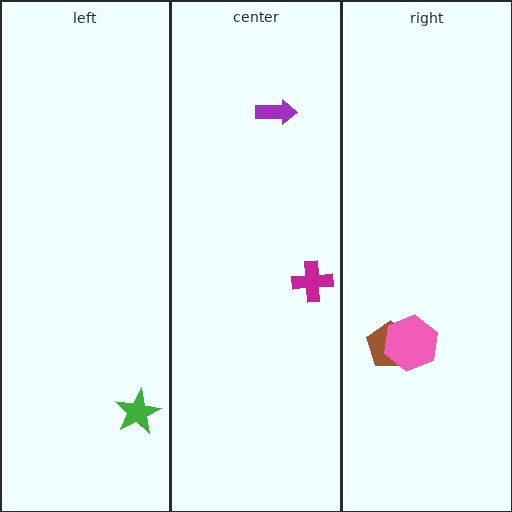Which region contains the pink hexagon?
The right region.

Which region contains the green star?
The left region.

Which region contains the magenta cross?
The center region.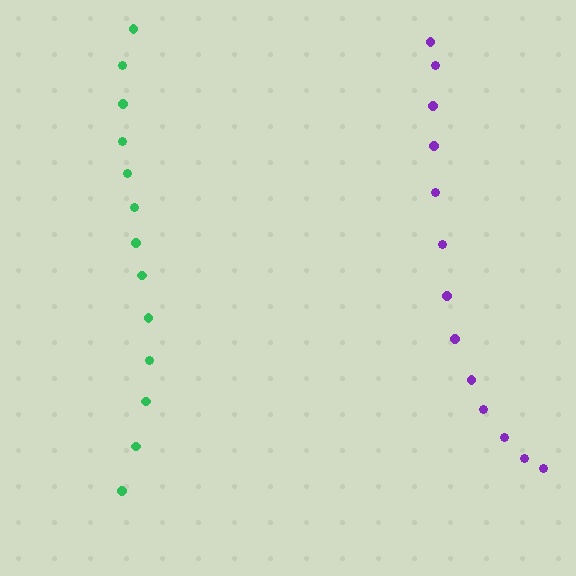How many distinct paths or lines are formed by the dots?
There are 2 distinct paths.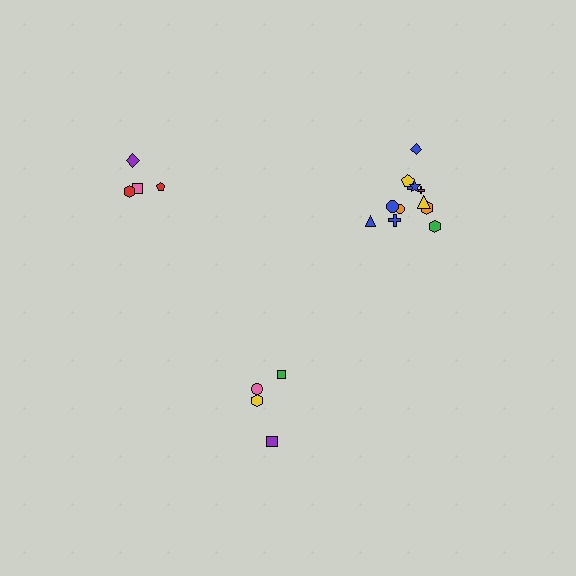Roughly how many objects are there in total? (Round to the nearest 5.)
Roughly 20 objects in total.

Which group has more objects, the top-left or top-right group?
The top-right group.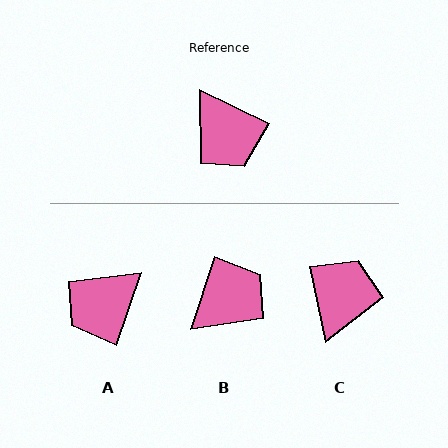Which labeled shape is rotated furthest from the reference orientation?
C, about 127 degrees away.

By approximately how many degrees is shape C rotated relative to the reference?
Approximately 127 degrees counter-clockwise.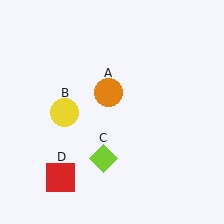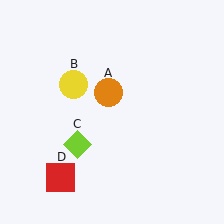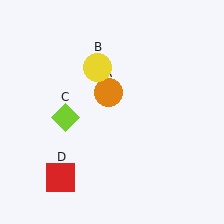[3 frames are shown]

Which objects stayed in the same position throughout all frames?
Orange circle (object A) and red square (object D) remained stationary.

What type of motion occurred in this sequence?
The yellow circle (object B), lime diamond (object C) rotated clockwise around the center of the scene.